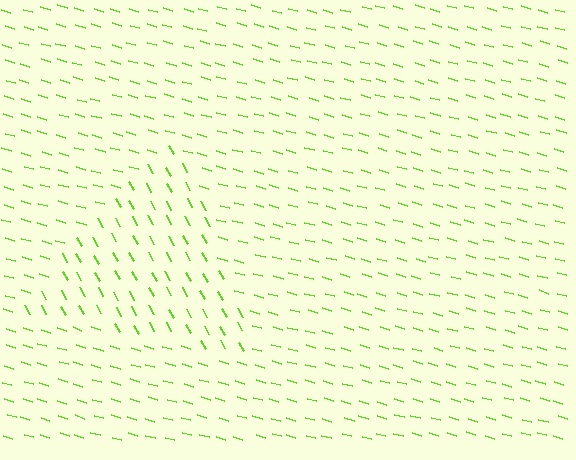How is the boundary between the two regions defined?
The boundary is defined purely by a change in line orientation (approximately 45 degrees difference). All lines are the same color and thickness.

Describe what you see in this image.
The image is filled with small lime line segments. A triangle region in the image has lines oriented differently from the surrounding lines, creating a visible texture boundary.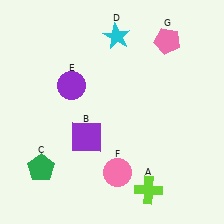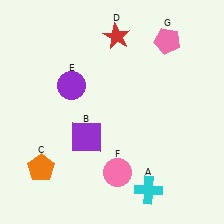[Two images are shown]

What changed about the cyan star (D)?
In Image 1, D is cyan. In Image 2, it changed to red.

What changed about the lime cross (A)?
In Image 1, A is lime. In Image 2, it changed to cyan.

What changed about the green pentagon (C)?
In Image 1, C is green. In Image 2, it changed to orange.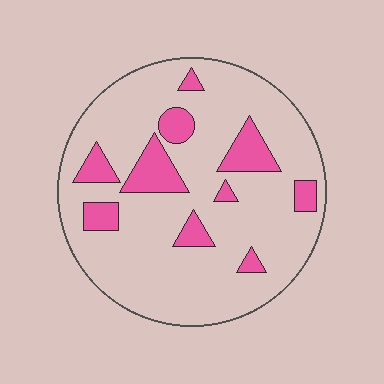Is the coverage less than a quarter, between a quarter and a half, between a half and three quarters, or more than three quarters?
Less than a quarter.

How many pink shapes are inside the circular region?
10.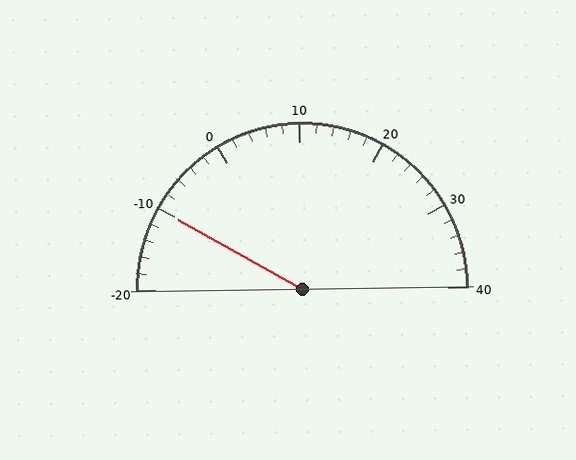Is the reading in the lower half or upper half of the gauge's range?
The reading is in the lower half of the range (-20 to 40).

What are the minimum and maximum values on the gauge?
The gauge ranges from -20 to 40.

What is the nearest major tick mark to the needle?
The nearest major tick mark is -10.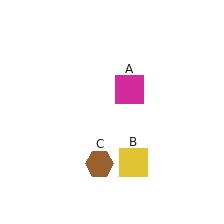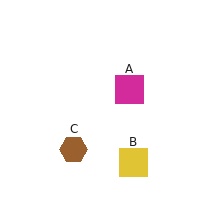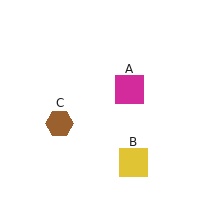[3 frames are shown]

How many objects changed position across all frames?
1 object changed position: brown hexagon (object C).